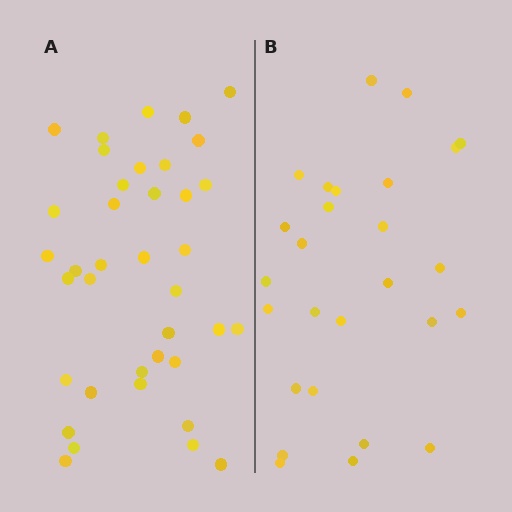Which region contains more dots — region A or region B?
Region A (the left region) has more dots.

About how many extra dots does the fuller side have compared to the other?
Region A has roughly 12 or so more dots than region B.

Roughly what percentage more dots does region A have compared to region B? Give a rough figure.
About 40% more.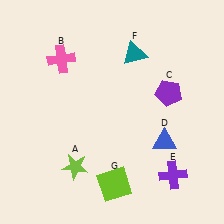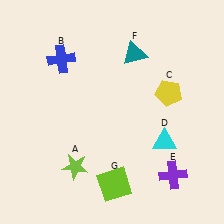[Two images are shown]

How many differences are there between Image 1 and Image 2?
There are 3 differences between the two images.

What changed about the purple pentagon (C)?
In Image 1, C is purple. In Image 2, it changed to yellow.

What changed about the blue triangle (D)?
In Image 1, D is blue. In Image 2, it changed to cyan.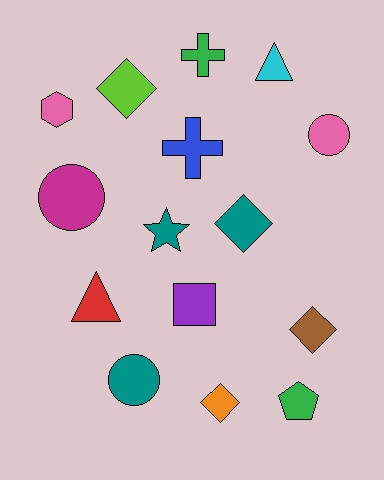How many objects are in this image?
There are 15 objects.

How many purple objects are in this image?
There is 1 purple object.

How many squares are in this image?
There is 1 square.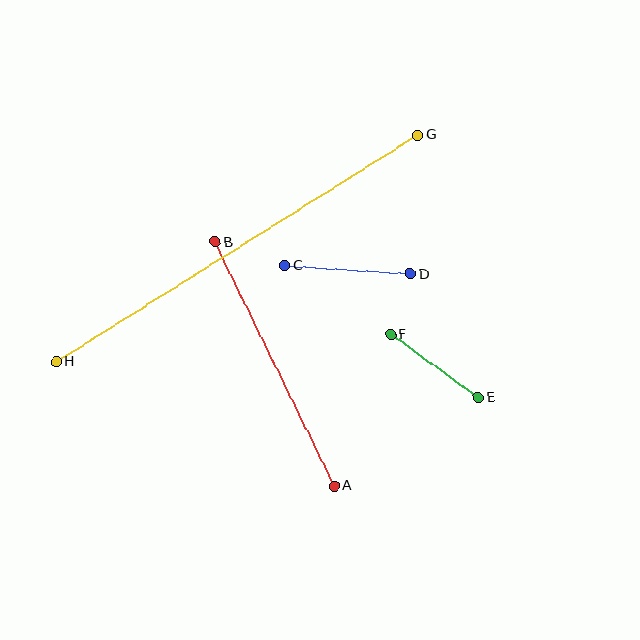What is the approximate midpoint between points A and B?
The midpoint is at approximately (275, 364) pixels.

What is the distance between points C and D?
The distance is approximately 126 pixels.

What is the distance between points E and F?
The distance is approximately 107 pixels.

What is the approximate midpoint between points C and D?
The midpoint is at approximately (348, 270) pixels.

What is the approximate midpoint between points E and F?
The midpoint is at approximately (434, 366) pixels.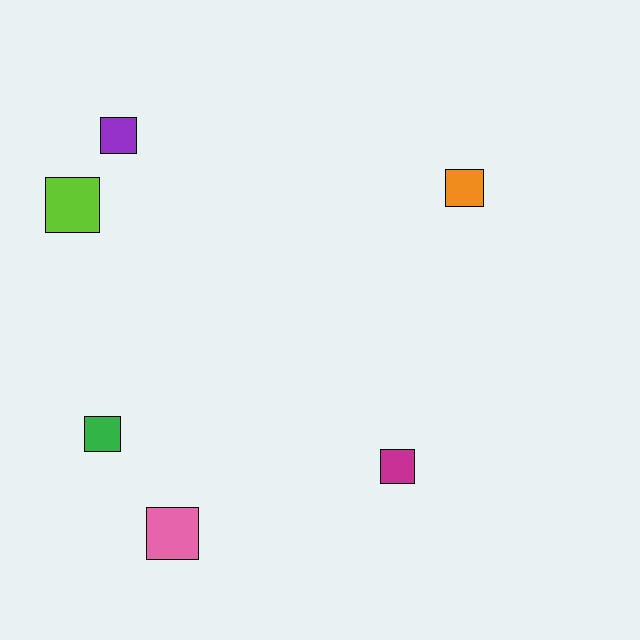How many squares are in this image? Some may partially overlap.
There are 6 squares.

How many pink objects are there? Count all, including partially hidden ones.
There is 1 pink object.